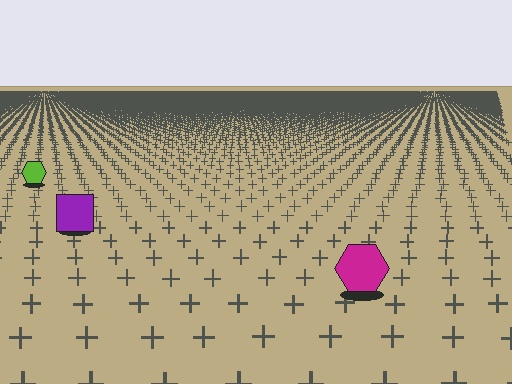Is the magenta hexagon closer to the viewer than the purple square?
Yes. The magenta hexagon is closer — you can tell from the texture gradient: the ground texture is coarser near it.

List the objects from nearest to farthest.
From nearest to farthest: the magenta hexagon, the purple square, the lime hexagon.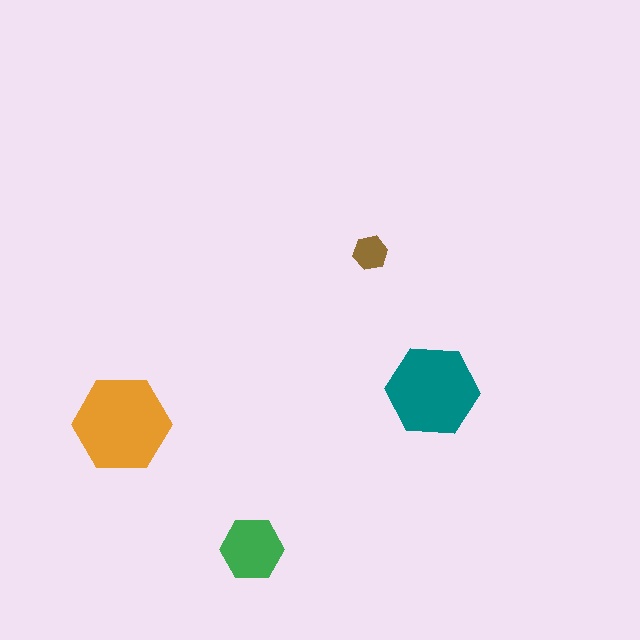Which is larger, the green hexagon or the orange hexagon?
The orange one.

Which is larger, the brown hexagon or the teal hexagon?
The teal one.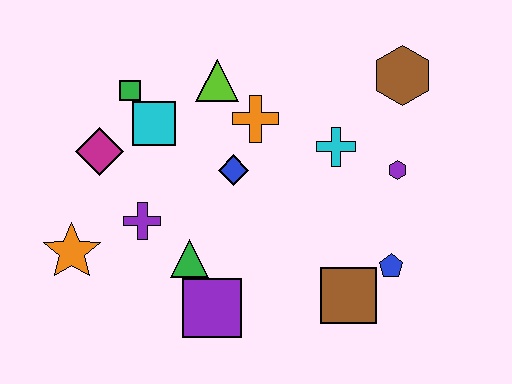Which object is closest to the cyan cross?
The purple hexagon is closest to the cyan cross.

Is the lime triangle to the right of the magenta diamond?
Yes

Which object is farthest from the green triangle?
The brown hexagon is farthest from the green triangle.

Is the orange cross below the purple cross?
No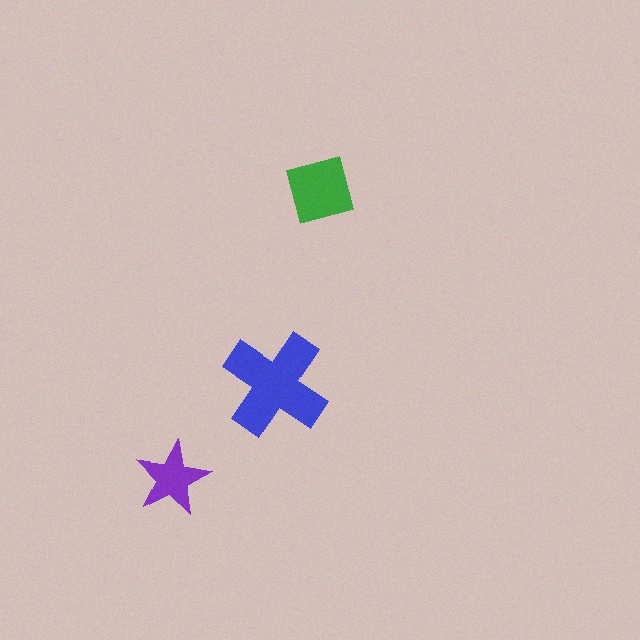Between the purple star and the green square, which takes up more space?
The green square.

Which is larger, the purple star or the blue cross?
The blue cross.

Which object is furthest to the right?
The green square is rightmost.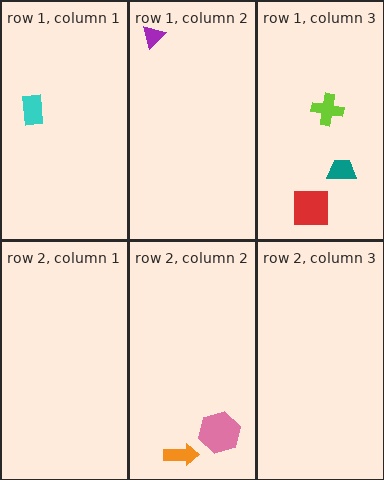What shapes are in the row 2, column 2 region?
The orange arrow, the pink hexagon.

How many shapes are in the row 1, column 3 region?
3.